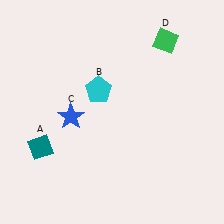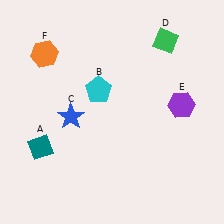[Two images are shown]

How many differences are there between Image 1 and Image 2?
There are 2 differences between the two images.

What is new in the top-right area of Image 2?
A purple hexagon (E) was added in the top-right area of Image 2.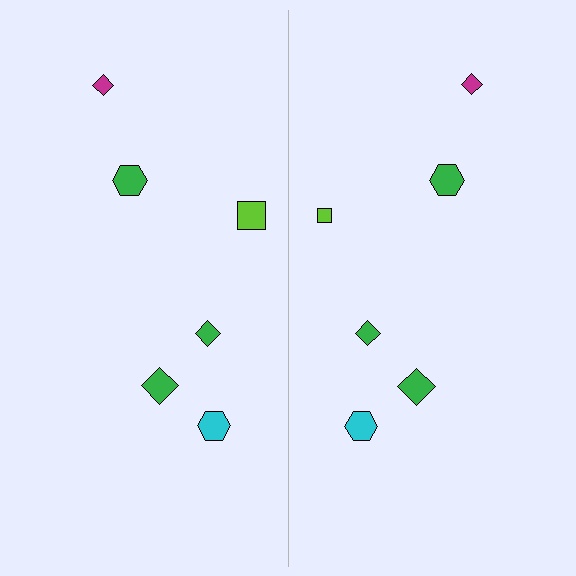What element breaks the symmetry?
The lime square on the right side has a different size than its mirror counterpart.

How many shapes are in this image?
There are 12 shapes in this image.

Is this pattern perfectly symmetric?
No, the pattern is not perfectly symmetric. The lime square on the right side has a different size than its mirror counterpart.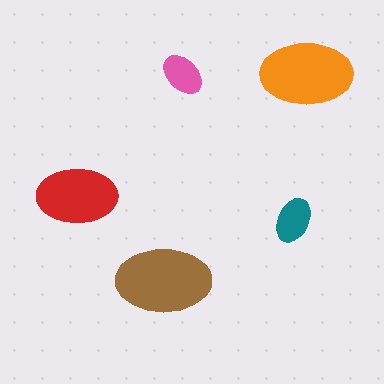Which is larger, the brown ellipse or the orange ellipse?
The brown one.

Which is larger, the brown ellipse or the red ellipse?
The brown one.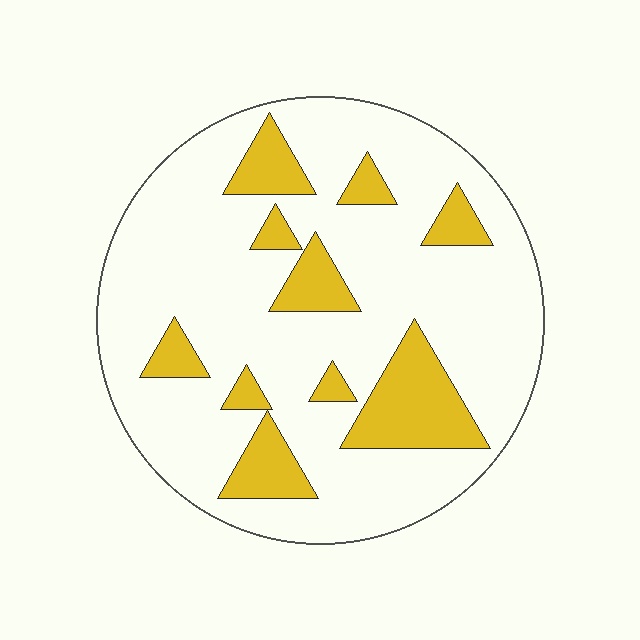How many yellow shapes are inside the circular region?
10.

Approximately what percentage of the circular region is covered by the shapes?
Approximately 20%.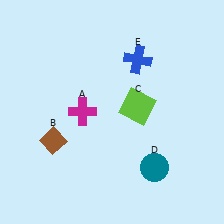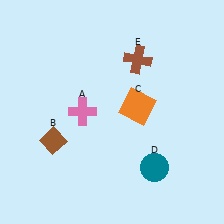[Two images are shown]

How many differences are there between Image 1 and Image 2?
There are 3 differences between the two images.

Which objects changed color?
A changed from magenta to pink. C changed from lime to orange. E changed from blue to brown.